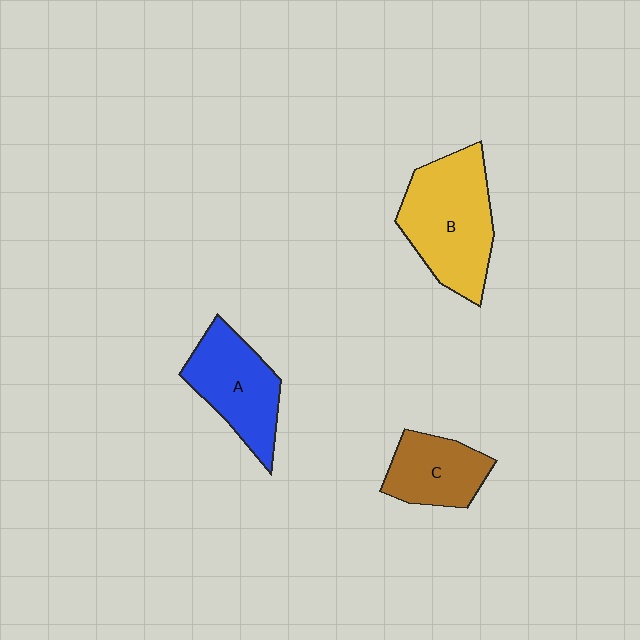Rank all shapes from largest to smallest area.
From largest to smallest: B (yellow), A (blue), C (brown).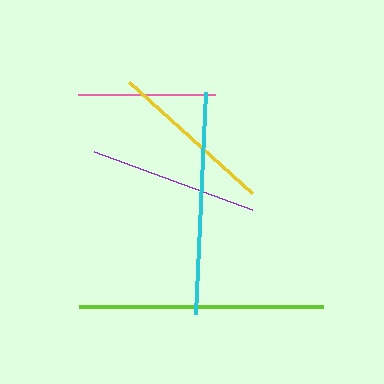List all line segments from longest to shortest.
From longest to shortest: lime, cyan, purple, yellow, pink.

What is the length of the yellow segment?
The yellow segment is approximately 165 pixels long.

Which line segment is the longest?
The lime line is the longest at approximately 244 pixels.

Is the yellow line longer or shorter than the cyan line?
The cyan line is longer than the yellow line.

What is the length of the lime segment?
The lime segment is approximately 244 pixels long.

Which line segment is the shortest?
The pink line is the shortest at approximately 136 pixels.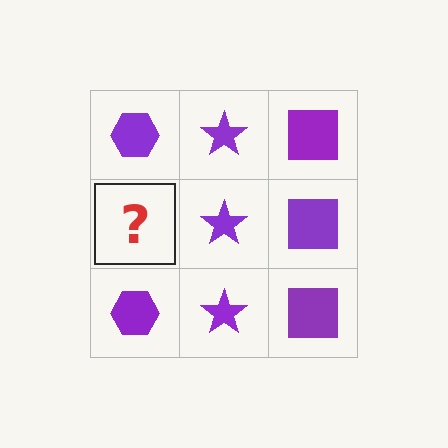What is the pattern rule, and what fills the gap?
The rule is that each column has a consistent shape. The gap should be filled with a purple hexagon.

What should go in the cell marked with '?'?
The missing cell should contain a purple hexagon.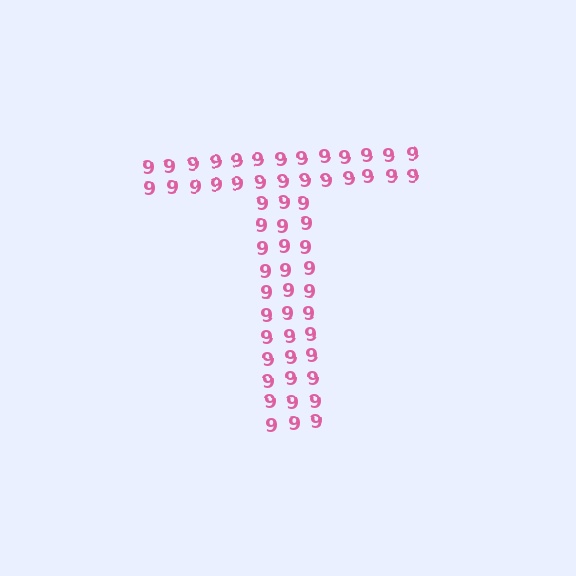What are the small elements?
The small elements are digit 9's.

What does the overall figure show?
The overall figure shows the letter T.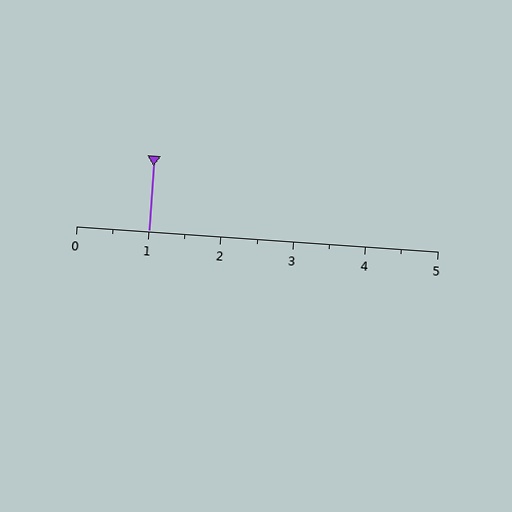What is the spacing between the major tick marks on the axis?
The major ticks are spaced 1 apart.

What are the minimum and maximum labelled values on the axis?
The axis runs from 0 to 5.